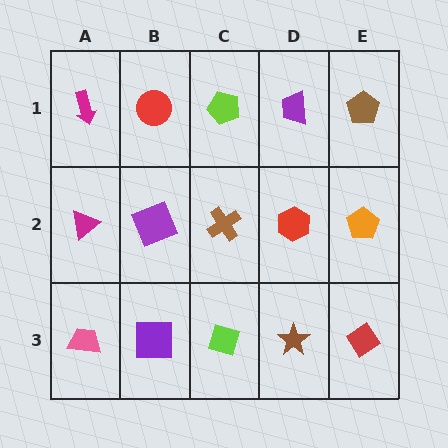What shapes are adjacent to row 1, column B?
A purple square (row 2, column B), a magenta arrow (row 1, column A), a lime pentagon (row 1, column C).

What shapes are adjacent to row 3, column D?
A red hexagon (row 2, column D), a lime square (row 3, column C), a red diamond (row 3, column E).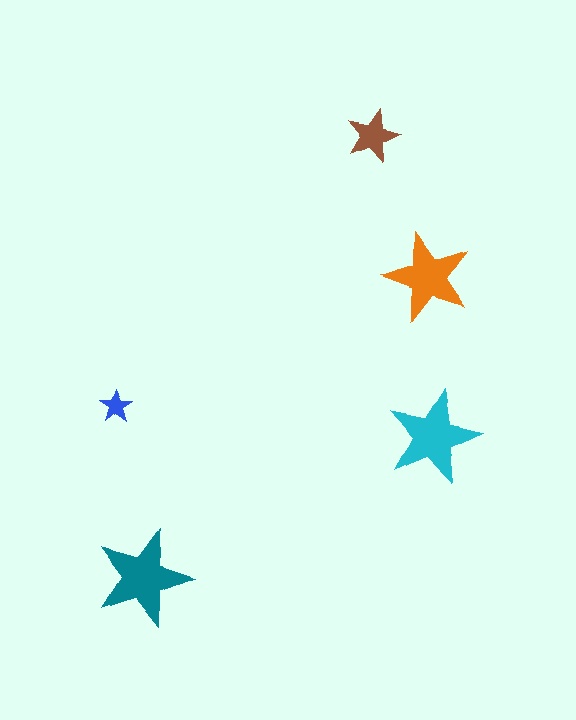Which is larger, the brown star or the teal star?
The teal one.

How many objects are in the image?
There are 5 objects in the image.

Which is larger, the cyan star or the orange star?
The cyan one.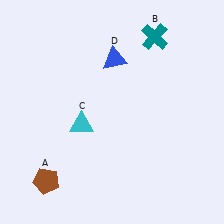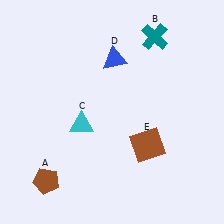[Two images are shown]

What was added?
A brown square (E) was added in Image 2.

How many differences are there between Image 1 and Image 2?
There is 1 difference between the two images.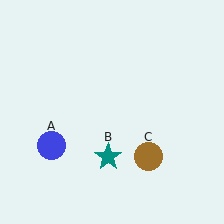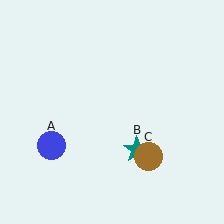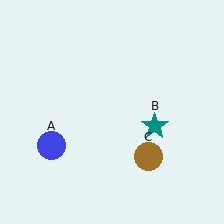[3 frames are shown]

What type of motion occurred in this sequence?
The teal star (object B) rotated counterclockwise around the center of the scene.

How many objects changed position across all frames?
1 object changed position: teal star (object B).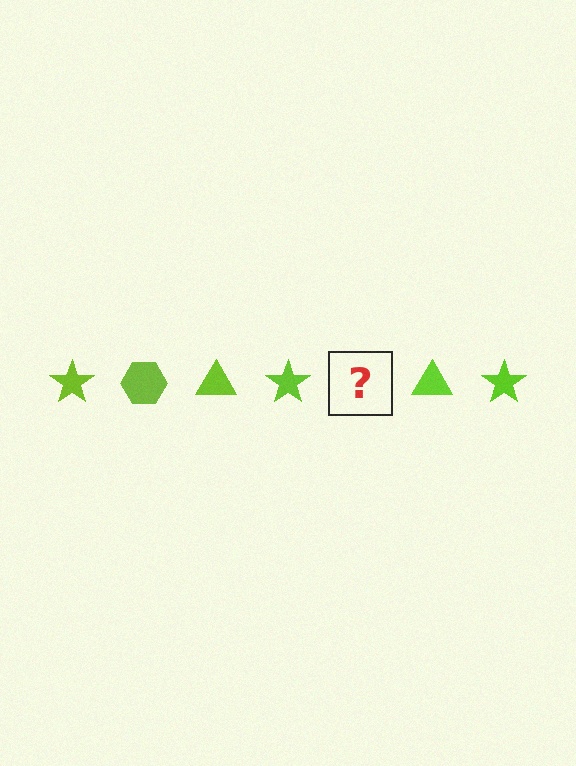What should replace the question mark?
The question mark should be replaced with a lime hexagon.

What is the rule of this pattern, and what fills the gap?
The rule is that the pattern cycles through star, hexagon, triangle shapes in lime. The gap should be filled with a lime hexagon.